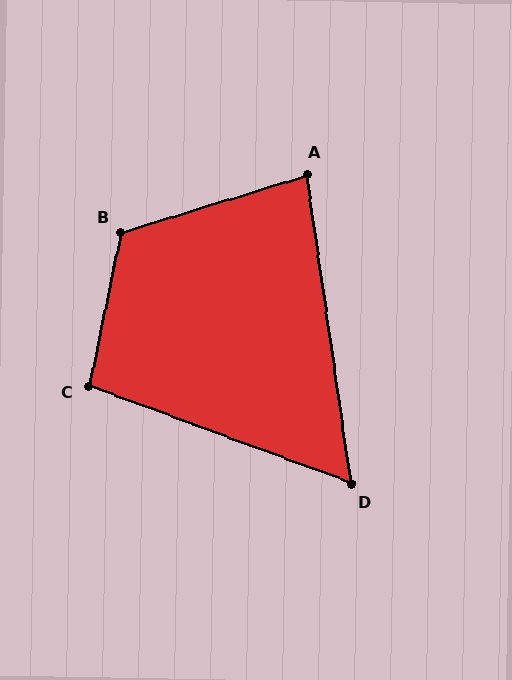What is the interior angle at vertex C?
Approximately 99 degrees (obtuse).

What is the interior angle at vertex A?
Approximately 81 degrees (acute).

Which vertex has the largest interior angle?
B, at approximately 119 degrees.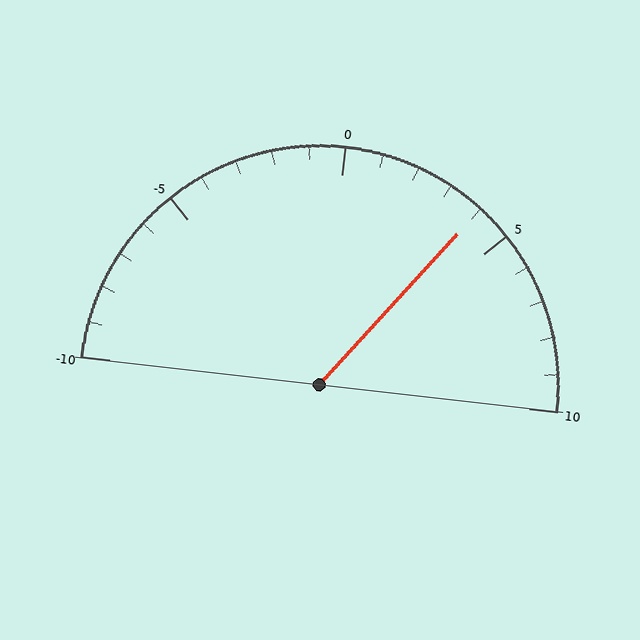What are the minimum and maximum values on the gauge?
The gauge ranges from -10 to 10.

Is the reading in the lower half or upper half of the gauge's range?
The reading is in the upper half of the range (-10 to 10).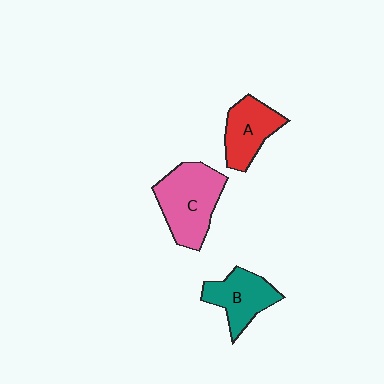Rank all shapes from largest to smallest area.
From largest to smallest: C (pink), B (teal), A (red).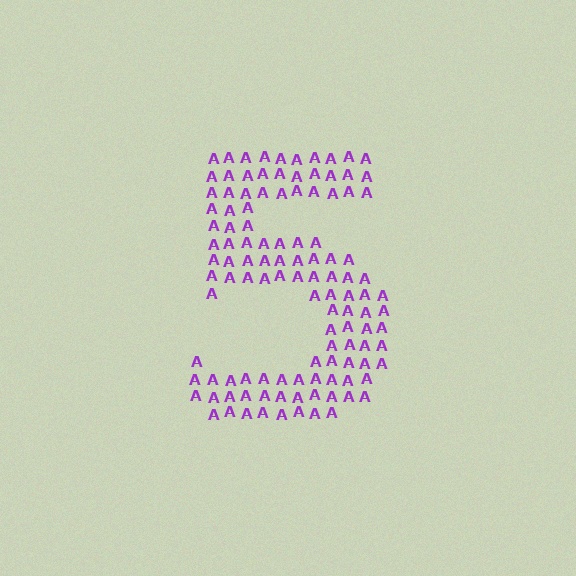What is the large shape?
The large shape is the digit 5.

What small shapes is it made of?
It is made of small letter A's.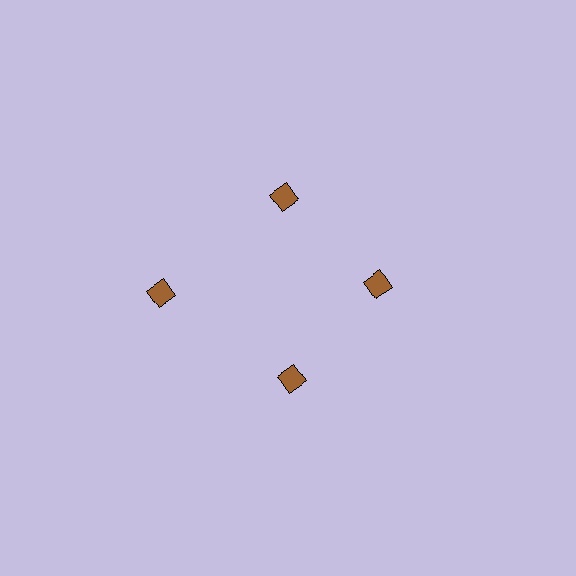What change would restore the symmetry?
The symmetry would be restored by moving it inward, back onto the ring so that all 4 diamonds sit at equal angles and equal distance from the center.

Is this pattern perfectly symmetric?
No. The 4 brown diamonds are arranged in a ring, but one element near the 9 o'clock position is pushed outward from the center, breaking the 4-fold rotational symmetry.